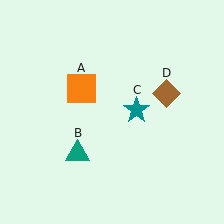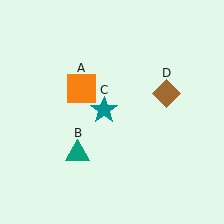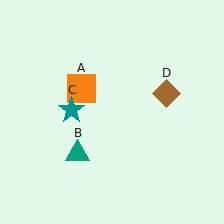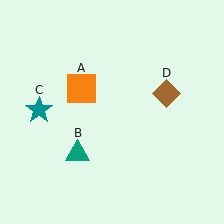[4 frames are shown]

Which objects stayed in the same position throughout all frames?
Orange square (object A) and teal triangle (object B) and brown diamond (object D) remained stationary.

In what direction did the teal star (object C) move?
The teal star (object C) moved left.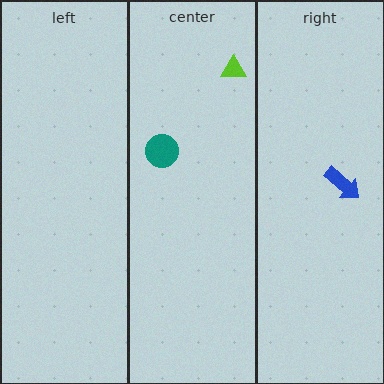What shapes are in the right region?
The blue arrow.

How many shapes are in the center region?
2.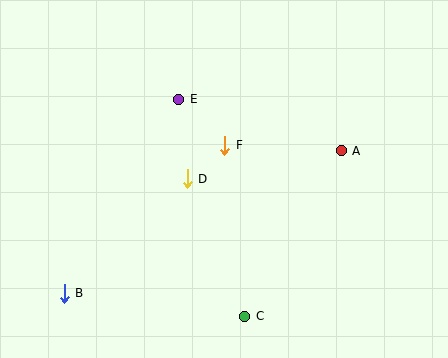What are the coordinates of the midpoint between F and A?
The midpoint between F and A is at (283, 148).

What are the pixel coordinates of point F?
Point F is at (225, 145).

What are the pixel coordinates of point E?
Point E is at (179, 99).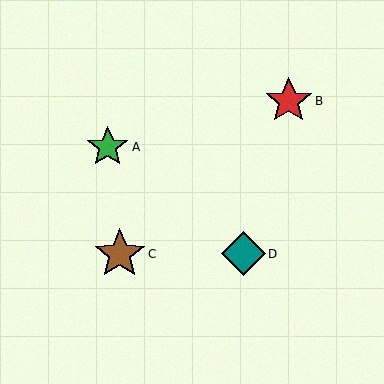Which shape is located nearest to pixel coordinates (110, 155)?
The green star (labeled A) at (108, 147) is nearest to that location.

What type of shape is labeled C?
Shape C is a brown star.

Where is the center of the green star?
The center of the green star is at (108, 147).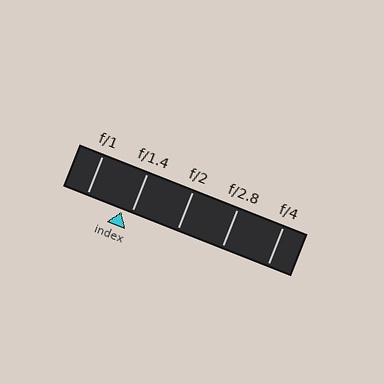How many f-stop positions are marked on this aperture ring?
There are 5 f-stop positions marked.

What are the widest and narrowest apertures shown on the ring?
The widest aperture shown is f/1 and the narrowest is f/4.